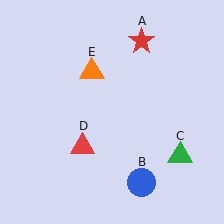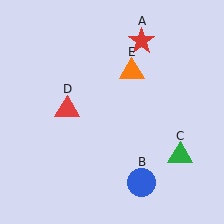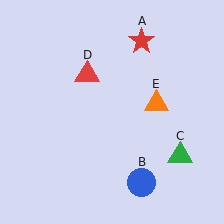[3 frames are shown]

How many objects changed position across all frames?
2 objects changed position: red triangle (object D), orange triangle (object E).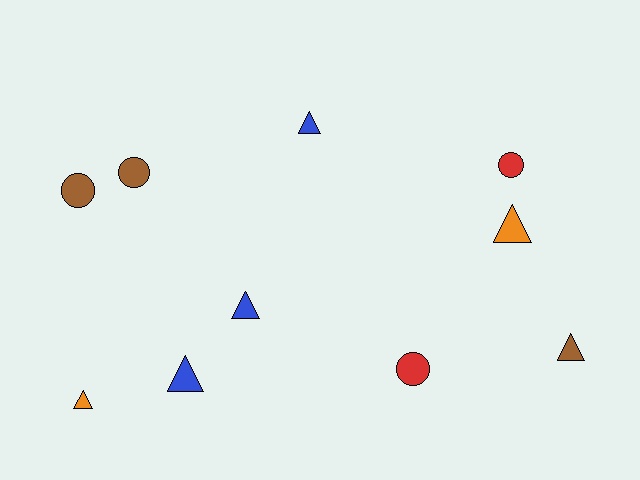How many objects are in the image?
There are 10 objects.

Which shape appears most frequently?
Triangle, with 6 objects.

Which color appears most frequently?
Blue, with 3 objects.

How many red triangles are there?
There are no red triangles.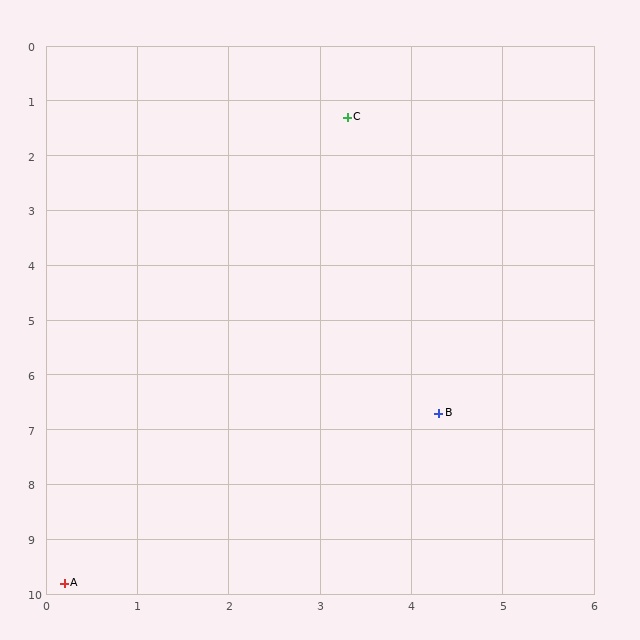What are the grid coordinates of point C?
Point C is at approximately (3.3, 1.3).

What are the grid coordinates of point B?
Point B is at approximately (4.3, 6.7).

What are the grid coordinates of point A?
Point A is at approximately (0.2, 9.8).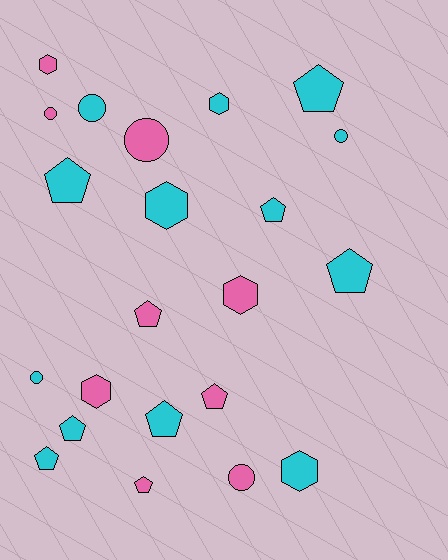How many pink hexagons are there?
There are 3 pink hexagons.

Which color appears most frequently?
Cyan, with 13 objects.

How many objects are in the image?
There are 22 objects.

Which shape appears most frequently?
Pentagon, with 10 objects.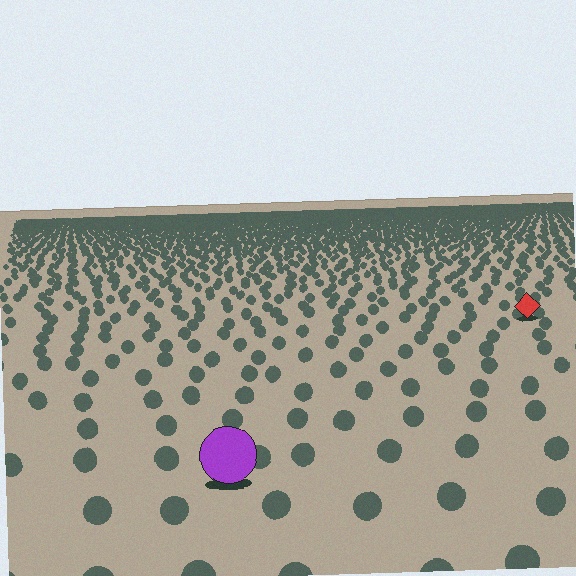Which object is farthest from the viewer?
The red diamond is farthest from the viewer. It appears smaller and the ground texture around it is denser.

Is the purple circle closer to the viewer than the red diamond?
Yes. The purple circle is closer — you can tell from the texture gradient: the ground texture is coarser near it.